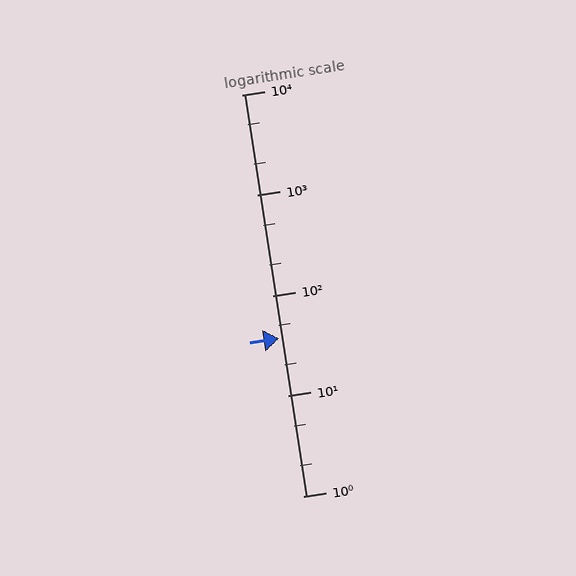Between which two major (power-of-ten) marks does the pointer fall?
The pointer is between 10 and 100.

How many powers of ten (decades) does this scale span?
The scale spans 4 decades, from 1 to 10000.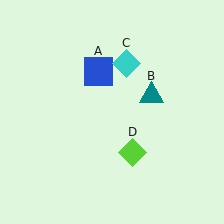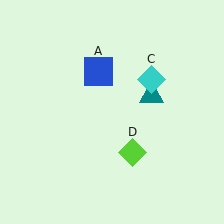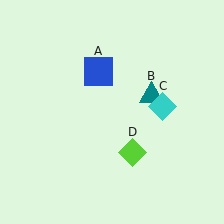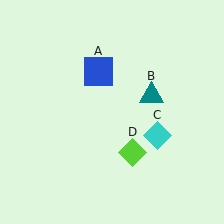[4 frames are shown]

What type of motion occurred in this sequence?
The cyan diamond (object C) rotated clockwise around the center of the scene.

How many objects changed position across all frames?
1 object changed position: cyan diamond (object C).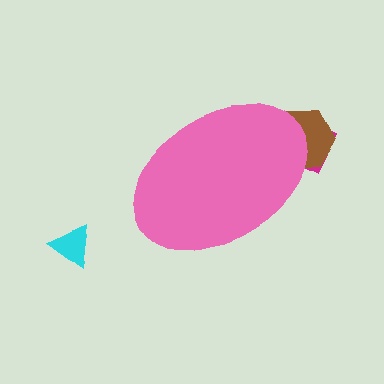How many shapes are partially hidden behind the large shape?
2 shapes are partially hidden.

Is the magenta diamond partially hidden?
Yes, the magenta diamond is partially hidden behind the pink ellipse.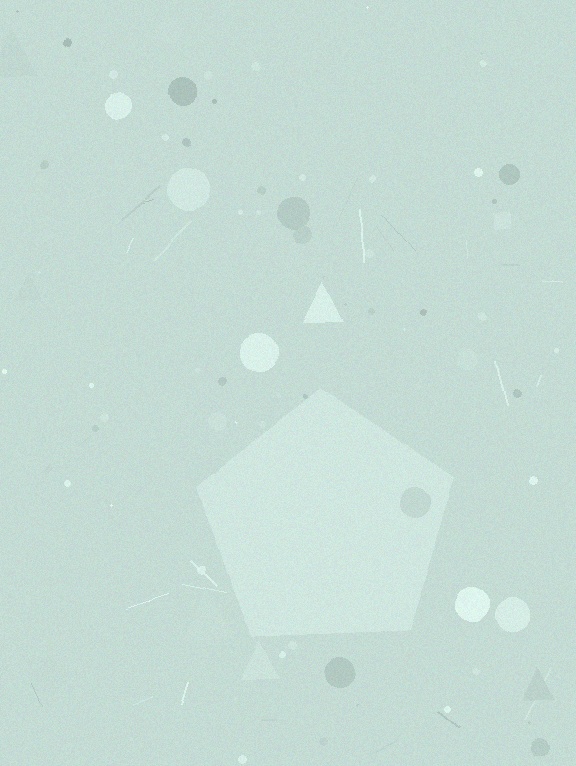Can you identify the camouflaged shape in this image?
The camouflaged shape is a pentagon.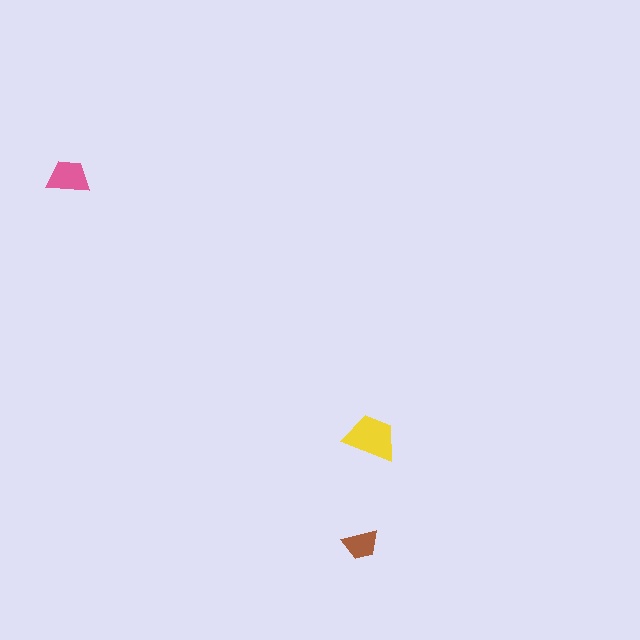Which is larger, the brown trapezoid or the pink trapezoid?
The pink one.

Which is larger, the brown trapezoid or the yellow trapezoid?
The yellow one.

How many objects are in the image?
There are 3 objects in the image.